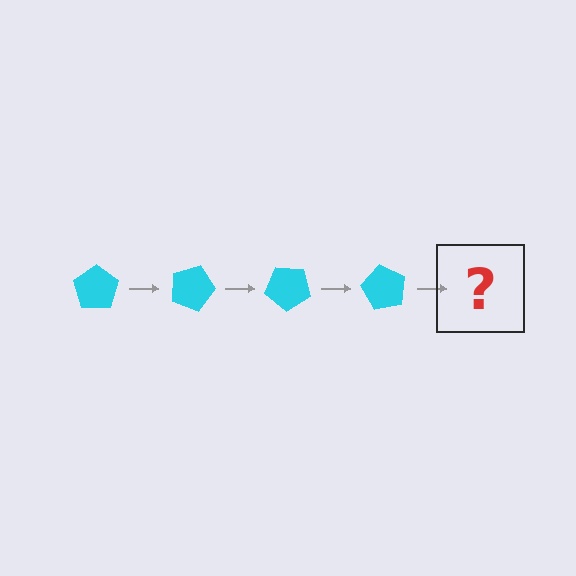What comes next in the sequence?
The next element should be a cyan pentagon rotated 80 degrees.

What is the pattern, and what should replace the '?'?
The pattern is that the pentagon rotates 20 degrees each step. The '?' should be a cyan pentagon rotated 80 degrees.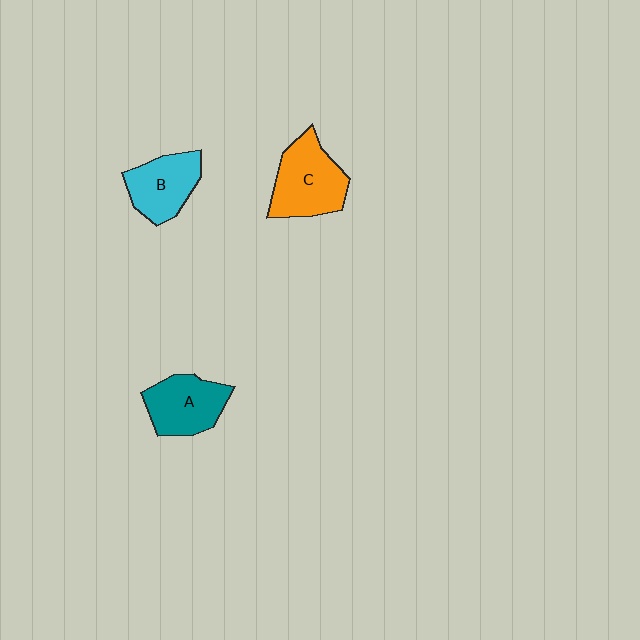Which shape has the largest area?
Shape C (orange).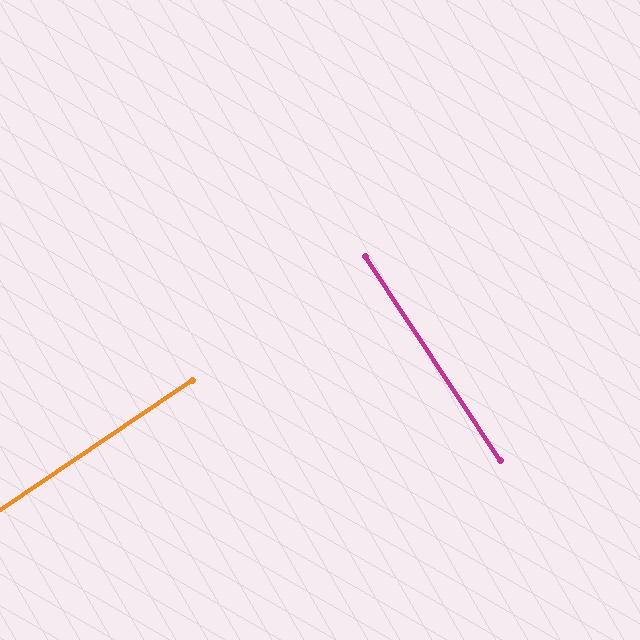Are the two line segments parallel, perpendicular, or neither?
Perpendicular — they meet at approximately 90°.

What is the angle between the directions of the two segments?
Approximately 90 degrees.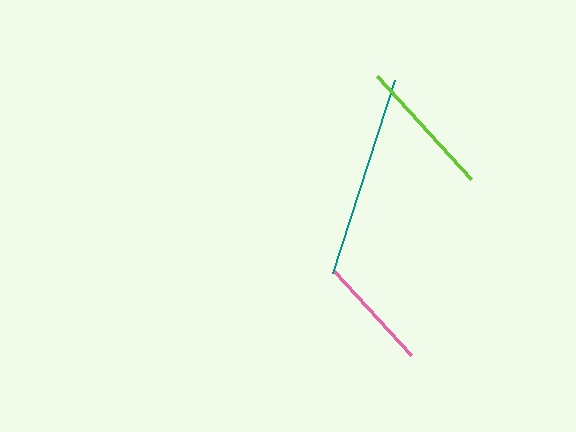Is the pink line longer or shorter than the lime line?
The lime line is longer than the pink line.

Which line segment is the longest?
The teal line is the longest at approximately 203 pixels.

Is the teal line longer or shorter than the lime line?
The teal line is longer than the lime line.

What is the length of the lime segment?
The lime segment is approximately 140 pixels long.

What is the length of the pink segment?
The pink segment is approximately 114 pixels long.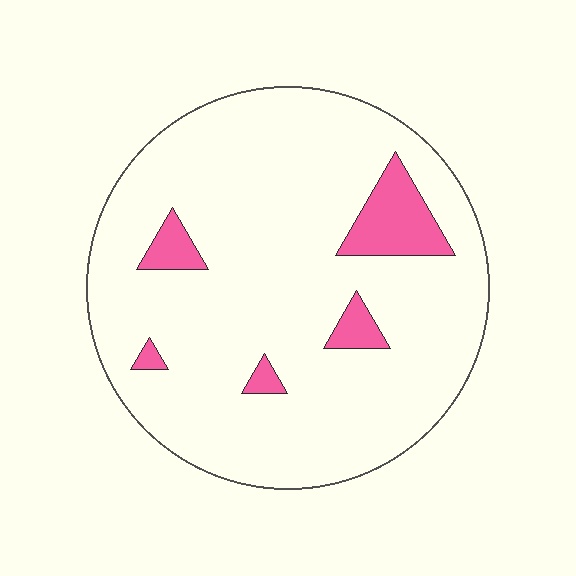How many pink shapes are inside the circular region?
5.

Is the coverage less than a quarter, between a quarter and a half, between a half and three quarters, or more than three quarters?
Less than a quarter.